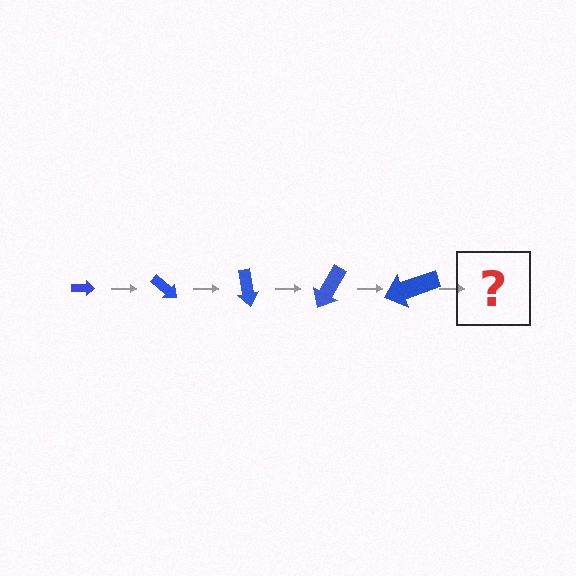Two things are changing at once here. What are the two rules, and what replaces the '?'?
The two rules are that the arrow grows larger each step and it rotates 40 degrees each step. The '?' should be an arrow, larger than the previous one and rotated 200 degrees from the start.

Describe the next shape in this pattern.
It should be an arrow, larger than the previous one and rotated 200 degrees from the start.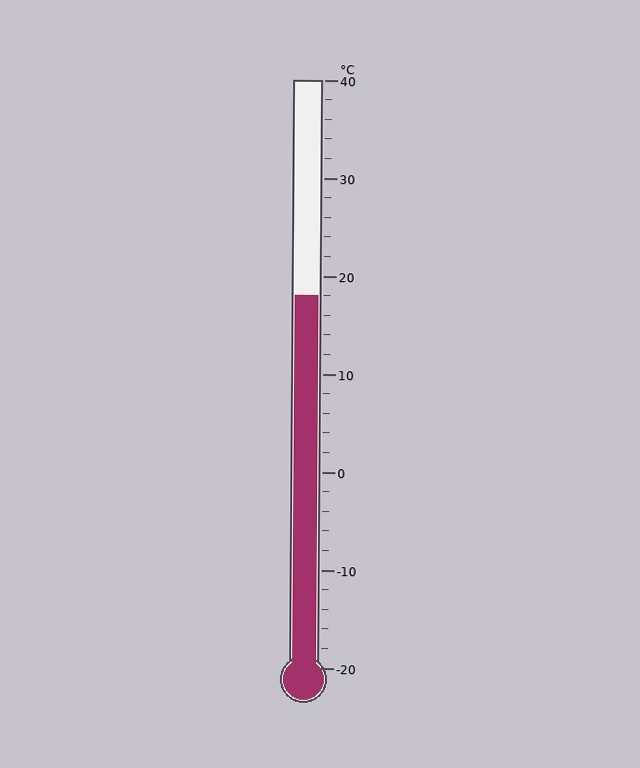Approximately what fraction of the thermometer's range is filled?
The thermometer is filled to approximately 65% of its range.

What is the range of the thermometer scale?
The thermometer scale ranges from -20°C to 40°C.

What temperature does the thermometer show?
The thermometer shows approximately 18°C.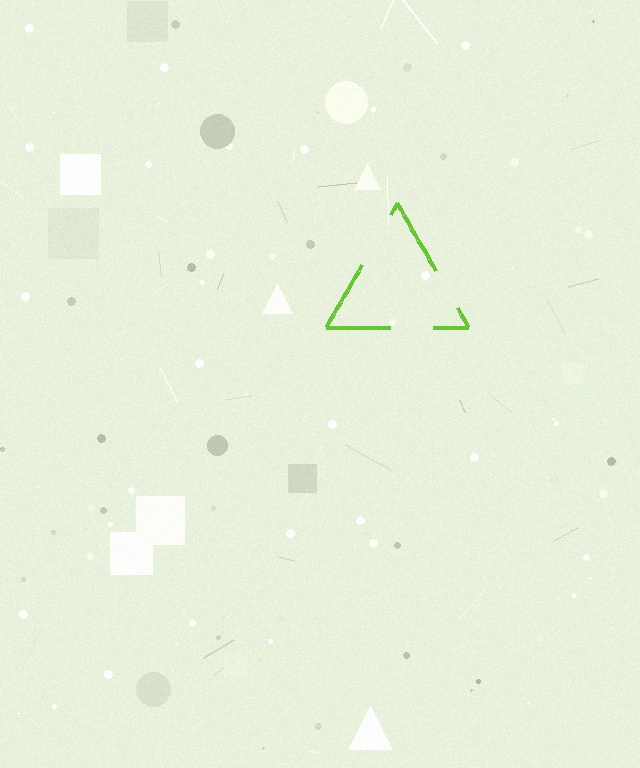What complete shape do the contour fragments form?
The contour fragments form a triangle.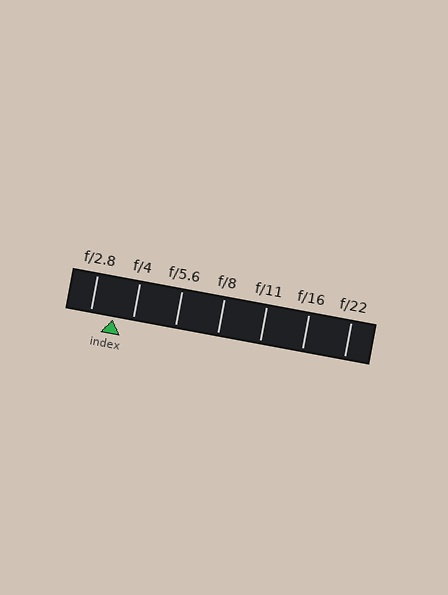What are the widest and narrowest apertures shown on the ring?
The widest aperture shown is f/2.8 and the narrowest is f/22.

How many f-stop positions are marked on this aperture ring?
There are 7 f-stop positions marked.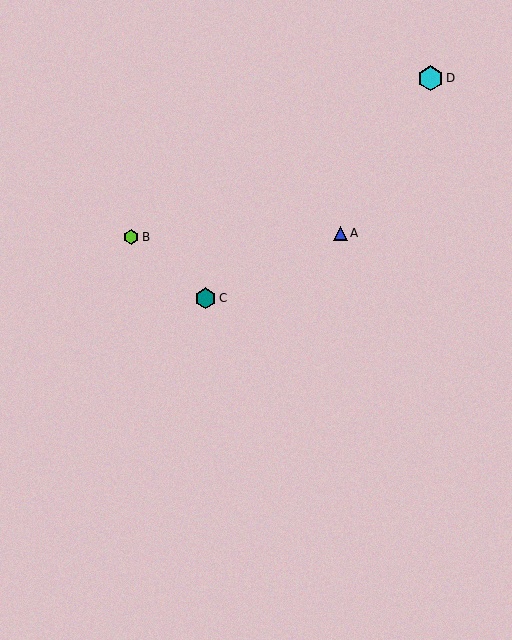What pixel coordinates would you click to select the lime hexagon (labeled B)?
Click at (131, 237) to select the lime hexagon B.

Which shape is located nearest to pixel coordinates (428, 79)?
The cyan hexagon (labeled D) at (431, 78) is nearest to that location.